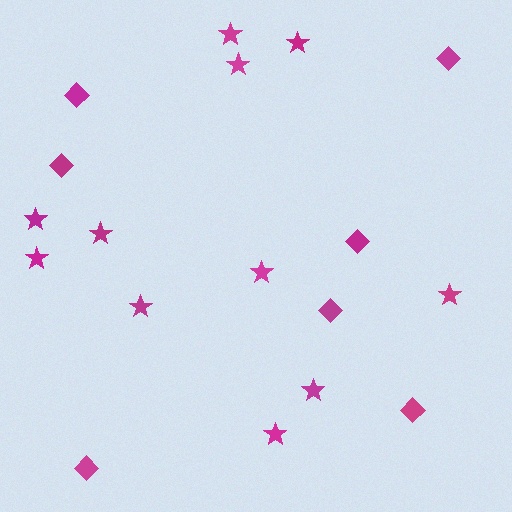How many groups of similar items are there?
There are 2 groups: one group of diamonds (7) and one group of stars (11).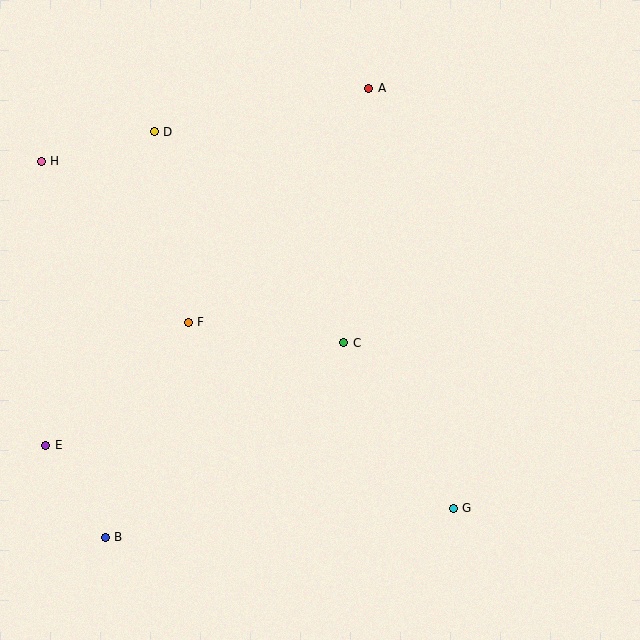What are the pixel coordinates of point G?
Point G is at (453, 508).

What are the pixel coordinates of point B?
Point B is at (105, 537).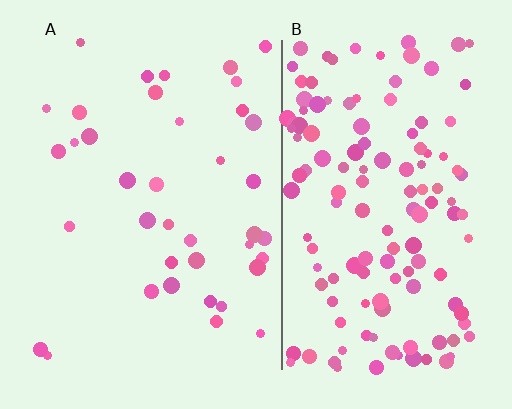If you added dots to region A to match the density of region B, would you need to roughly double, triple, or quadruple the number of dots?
Approximately quadruple.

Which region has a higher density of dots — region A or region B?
B (the right).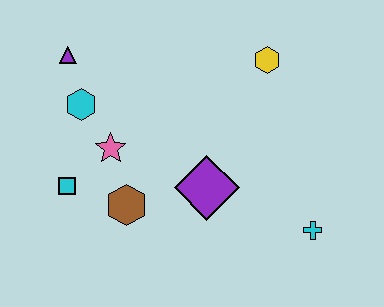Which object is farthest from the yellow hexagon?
The cyan square is farthest from the yellow hexagon.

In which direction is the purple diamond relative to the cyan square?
The purple diamond is to the right of the cyan square.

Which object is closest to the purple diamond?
The brown hexagon is closest to the purple diamond.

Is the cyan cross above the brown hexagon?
No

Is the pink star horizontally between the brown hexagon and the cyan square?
Yes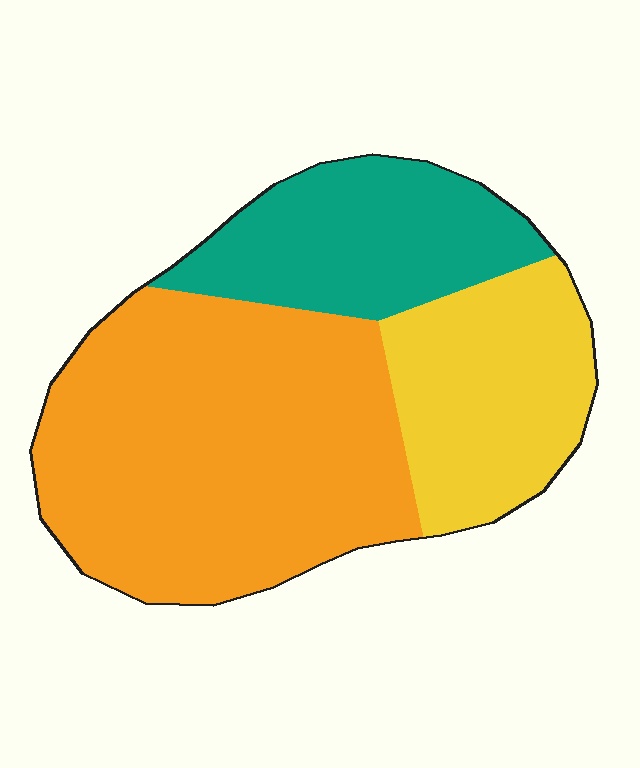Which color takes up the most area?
Orange, at roughly 55%.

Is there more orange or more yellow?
Orange.